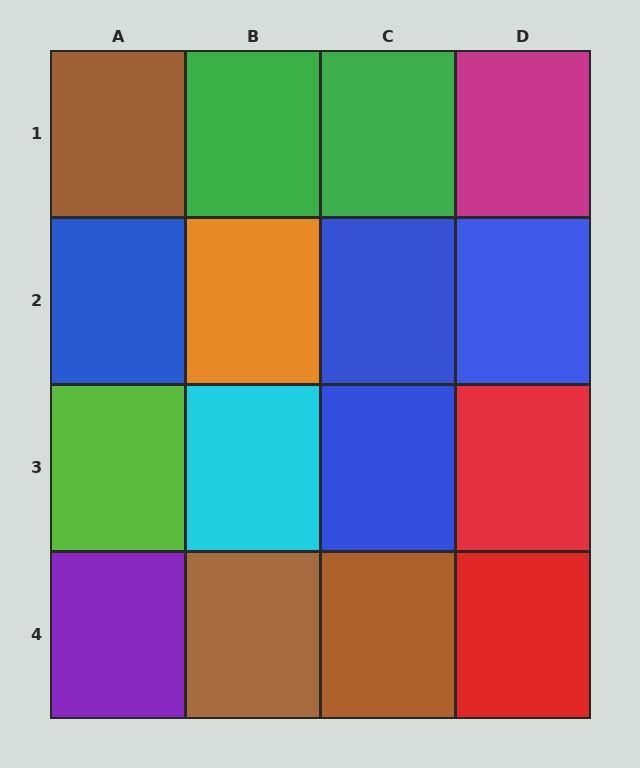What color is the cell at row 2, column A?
Blue.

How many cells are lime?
1 cell is lime.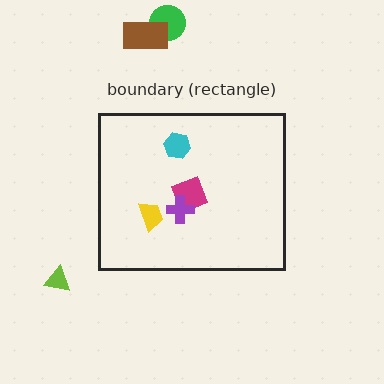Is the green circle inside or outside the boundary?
Outside.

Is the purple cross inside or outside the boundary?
Inside.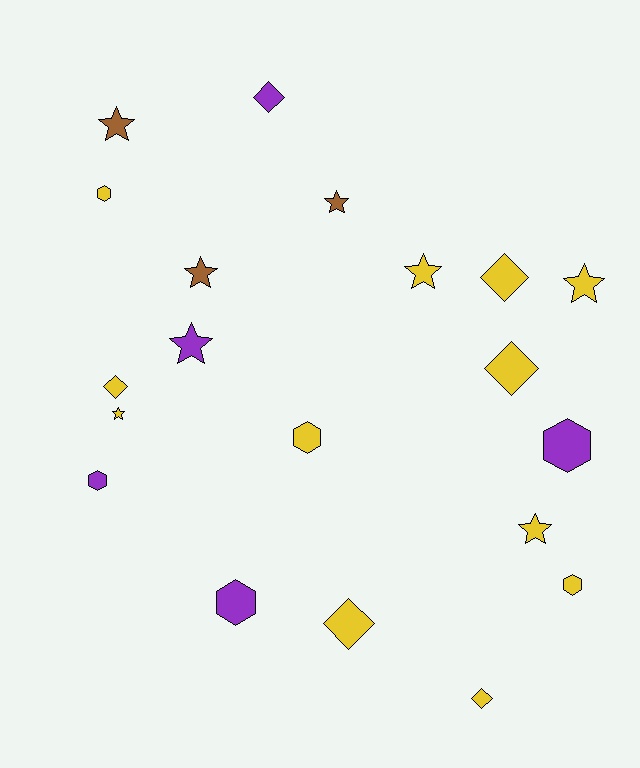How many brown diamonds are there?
There are no brown diamonds.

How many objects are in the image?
There are 20 objects.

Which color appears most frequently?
Yellow, with 12 objects.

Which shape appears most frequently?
Star, with 8 objects.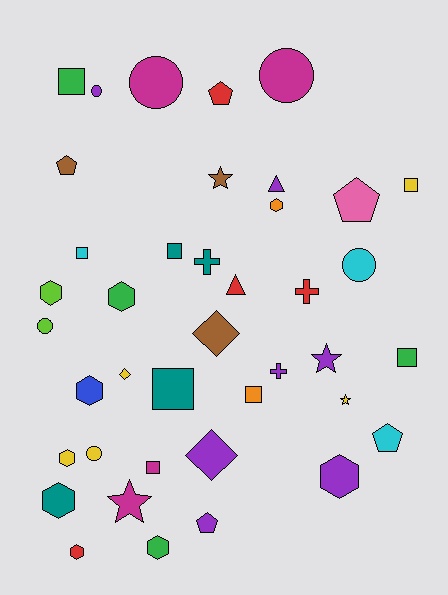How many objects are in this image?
There are 40 objects.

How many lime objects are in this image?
There are 2 lime objects.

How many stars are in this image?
There are 4 stars.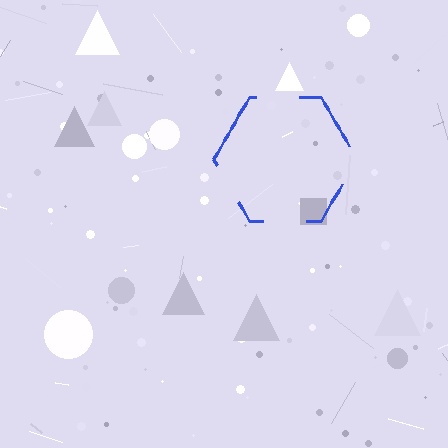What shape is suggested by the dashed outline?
The dashed outline suggests a hexagon.